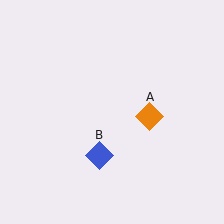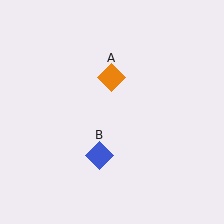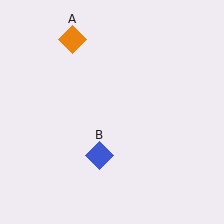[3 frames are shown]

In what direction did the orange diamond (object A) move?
The orange diamond (object A) moved up and to the left.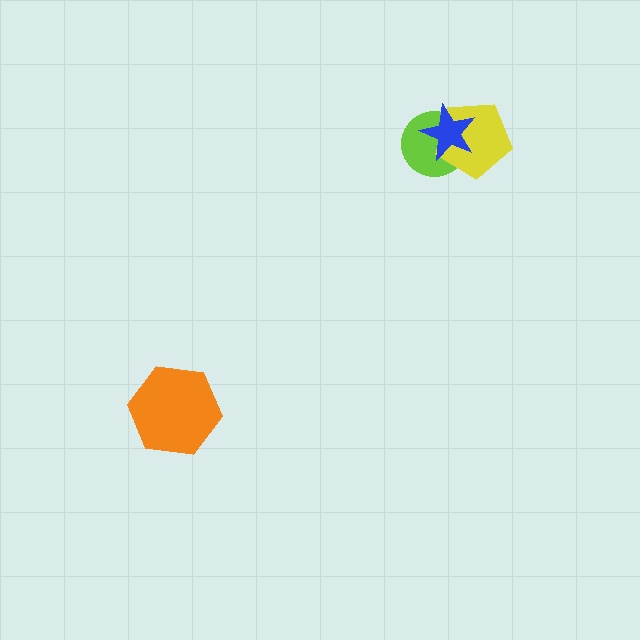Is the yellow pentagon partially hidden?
Yes, it is partially covered by another shape.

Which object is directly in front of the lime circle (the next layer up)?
The yellow pentagon is directly in front of the lime circle.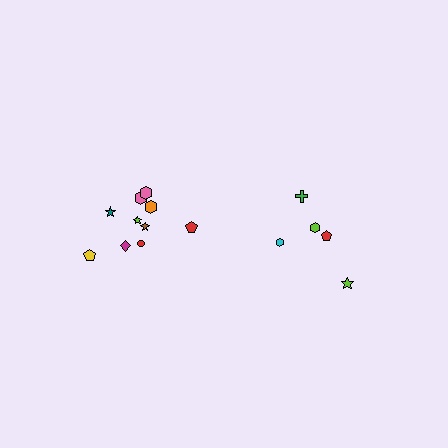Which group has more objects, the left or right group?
The left group.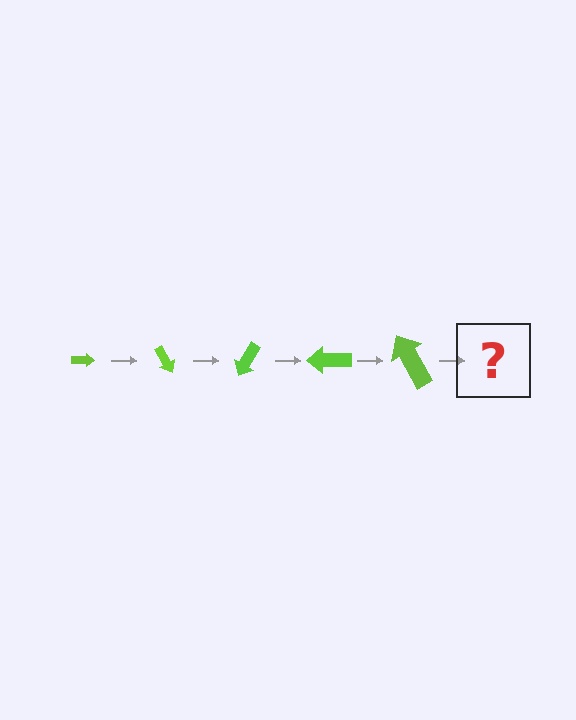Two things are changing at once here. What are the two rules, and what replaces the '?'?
The two rules are that the arrow grows larger each step and it rotates 60 degrees each step. The '?' should be an arrow, larger than the previous one and rotated 300 degrees from the start.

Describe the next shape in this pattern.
It should be an arrow, larger than the previous one and rotated 300 degrees from the start.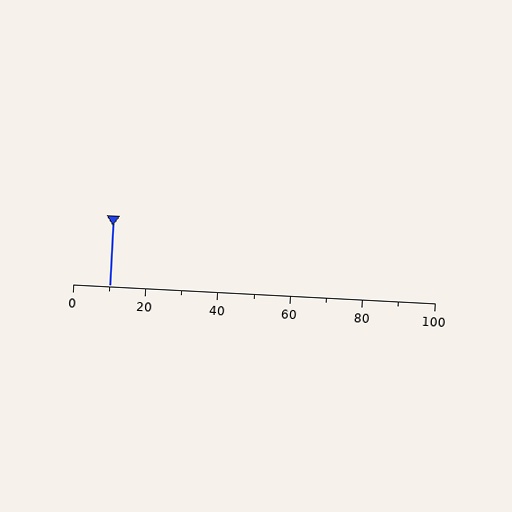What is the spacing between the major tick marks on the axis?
The major ticks are spaced 20 apart.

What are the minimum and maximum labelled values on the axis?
The axis runs from 0 to 100.